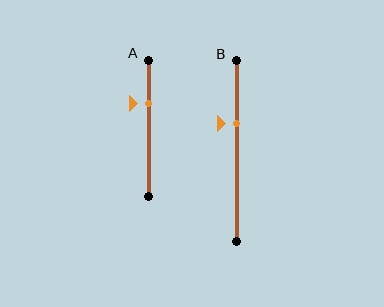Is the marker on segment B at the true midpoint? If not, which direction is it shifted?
No, the marker on segment B is shifted upward by about 15% of the segment length.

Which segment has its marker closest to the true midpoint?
Segment B has its marker closest to the true midpoint.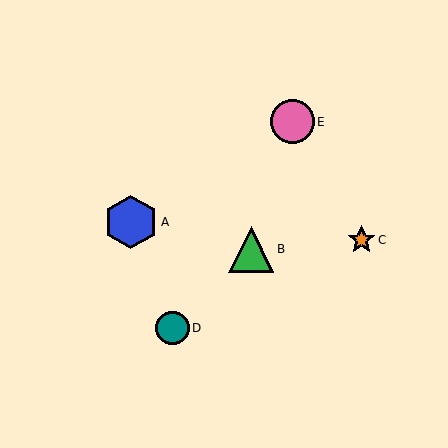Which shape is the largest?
The blue hexagon (labeled A) is the largest.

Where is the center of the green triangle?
The center of the green triangle is at (251, 249).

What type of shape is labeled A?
Shape A is a blue hexagon.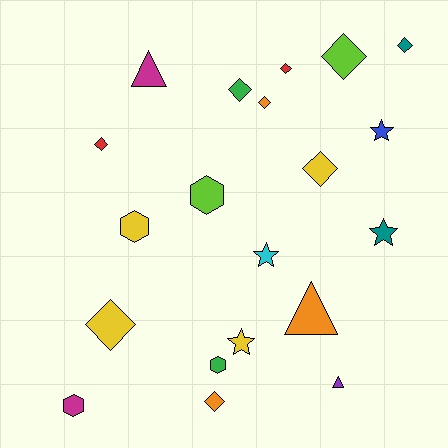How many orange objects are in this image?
There are 3 orange objects.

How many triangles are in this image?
There are 3 triangles.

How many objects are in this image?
There are 20 objects.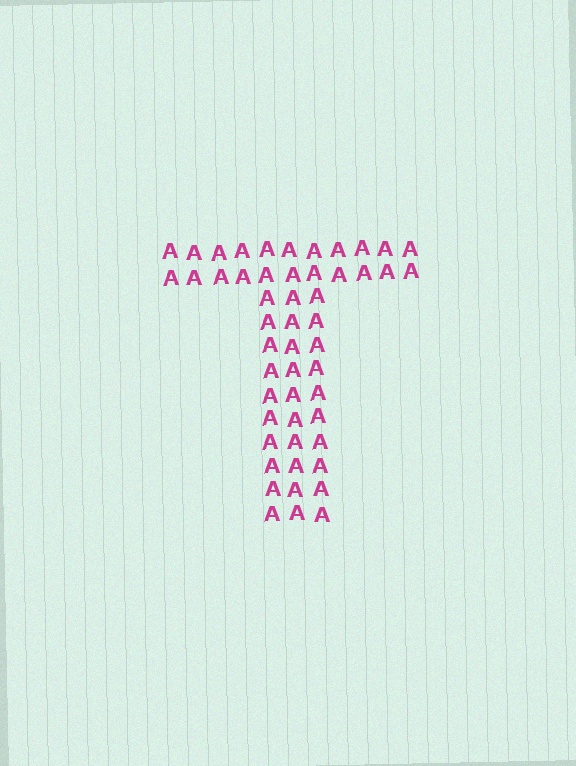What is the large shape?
The large shape is the letter T.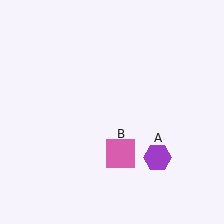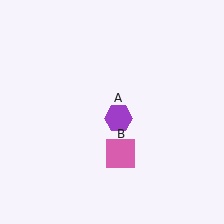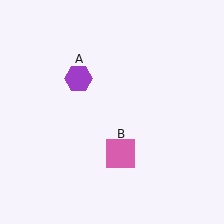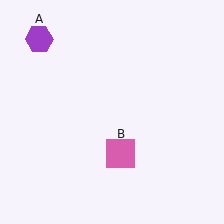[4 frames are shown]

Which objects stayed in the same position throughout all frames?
Pink square (object B) remained stationary.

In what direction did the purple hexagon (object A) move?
The purple hexagon (object A) moved up and to the left.